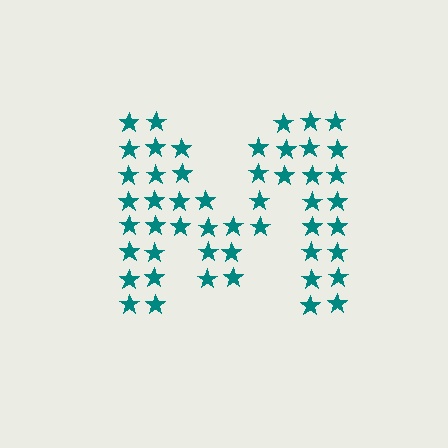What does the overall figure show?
The overall figure shows the letter M.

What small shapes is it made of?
It is made of small stars.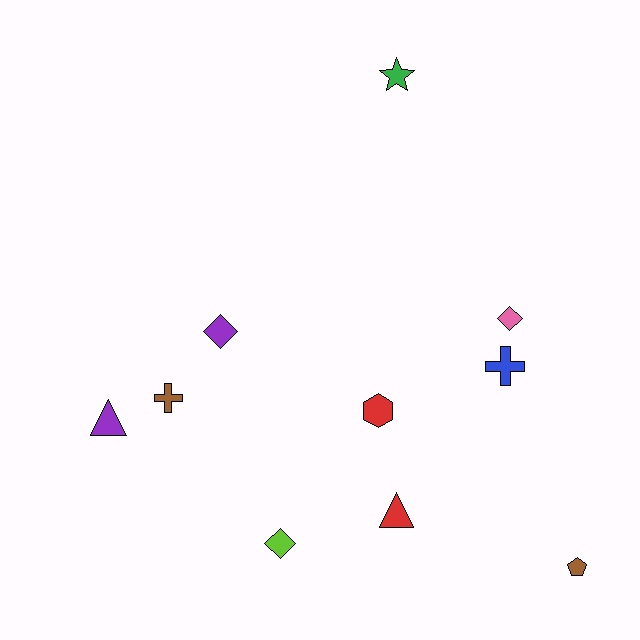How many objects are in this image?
There are 10 objects.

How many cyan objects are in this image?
There are no cyan objects.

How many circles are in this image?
There are no circles.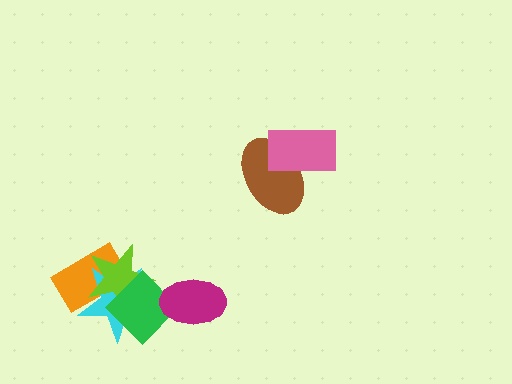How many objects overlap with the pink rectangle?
1 object overlaps with the pink rectangle.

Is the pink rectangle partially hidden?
No, no other shape covers it.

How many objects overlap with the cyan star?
3 objects overlap with the cyan star.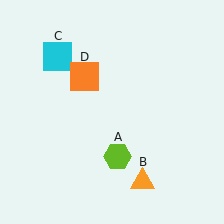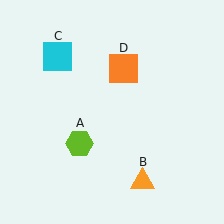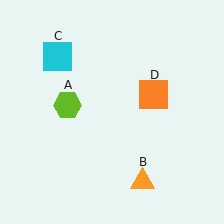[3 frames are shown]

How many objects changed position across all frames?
2 objects changed position: lime hexagon (object A), orange square (object D).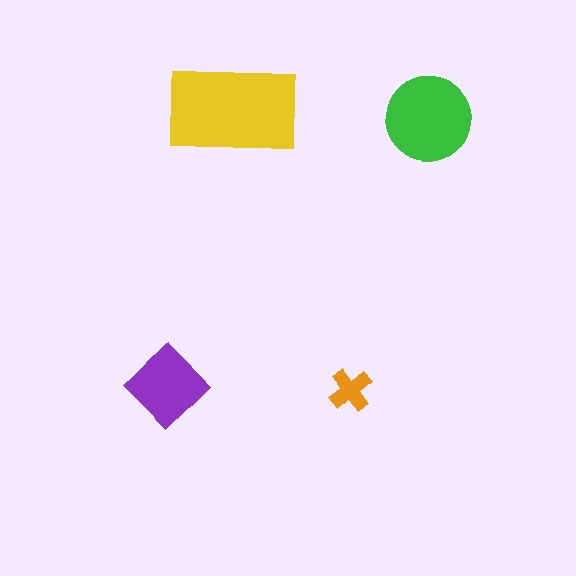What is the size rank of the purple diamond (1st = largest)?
3rd.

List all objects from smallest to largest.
The orange cross, the purple diamond, the green circle, the yellow rectangle.